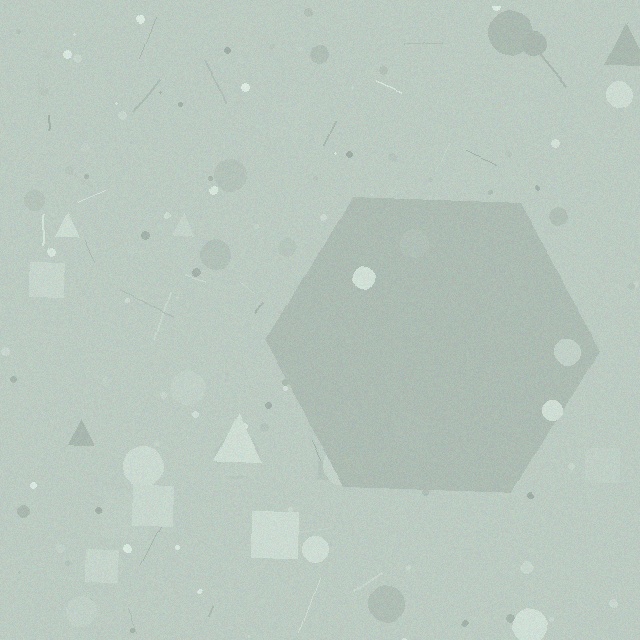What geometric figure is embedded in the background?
A hexagon is embedded in the background.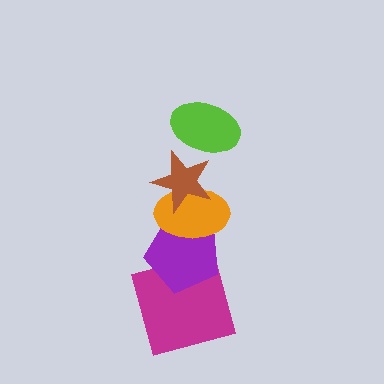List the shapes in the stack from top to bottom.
From top to bottom: the lime ellipse, the brown star, the orange ellipse, the purple pentagon, the magenta square.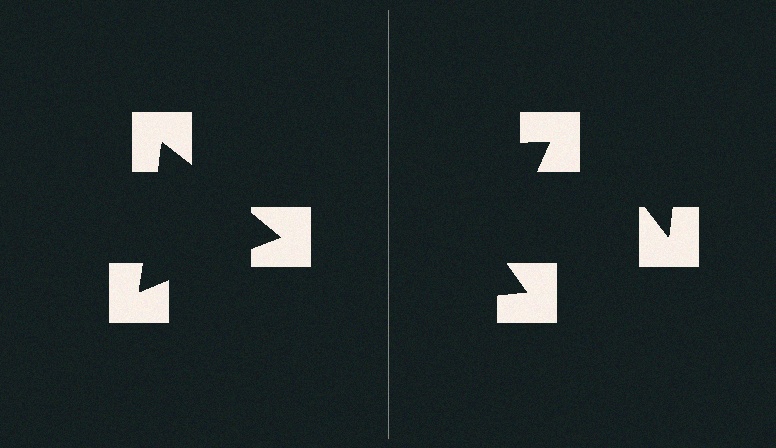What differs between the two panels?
The notched squares are positioned identically on both sides; only the wedge orientations differ. On the left they align to a triangle; on the right they are misaligned.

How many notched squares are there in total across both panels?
6 — 3 on each side.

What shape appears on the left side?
An illusory triangle.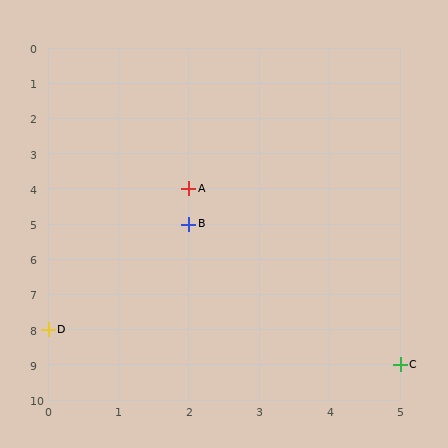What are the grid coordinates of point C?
Point C is at grid coordinates (5, 9).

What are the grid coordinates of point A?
Point A is at grid coordinates (2, 4).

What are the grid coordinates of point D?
Point D is at grid coordinates (0, 8).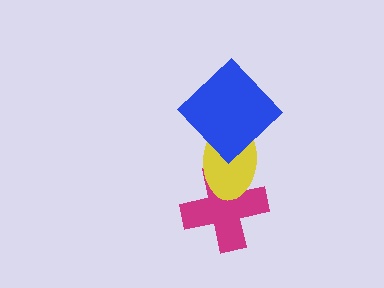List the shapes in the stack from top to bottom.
From top to bottom: the blue diamond, the yellow ellipse, the magenta cross.